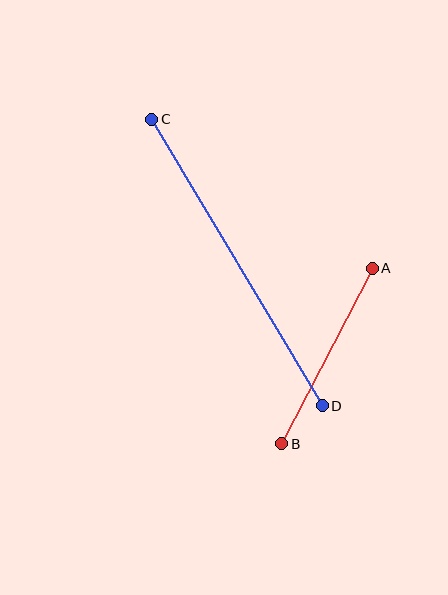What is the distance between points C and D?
The distance is approximately 333 pixels.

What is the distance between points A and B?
The distance is approximately 198 pixels.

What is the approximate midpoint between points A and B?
The midpoint is at approximately (327, 356) pixels.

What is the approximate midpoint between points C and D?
The midpoint is at approximately (237, 263) pixels.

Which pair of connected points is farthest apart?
Points C and D are farthest apart.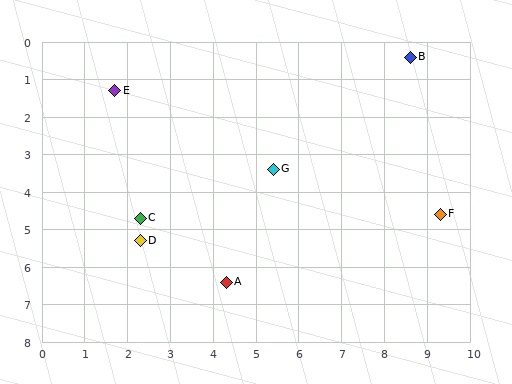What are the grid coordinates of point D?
Point D is at approximately (2.3, 5.3).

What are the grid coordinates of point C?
Point C is at approximately (2.3, 4.7).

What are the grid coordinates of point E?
Point E is at approximately (1.7, 1.3).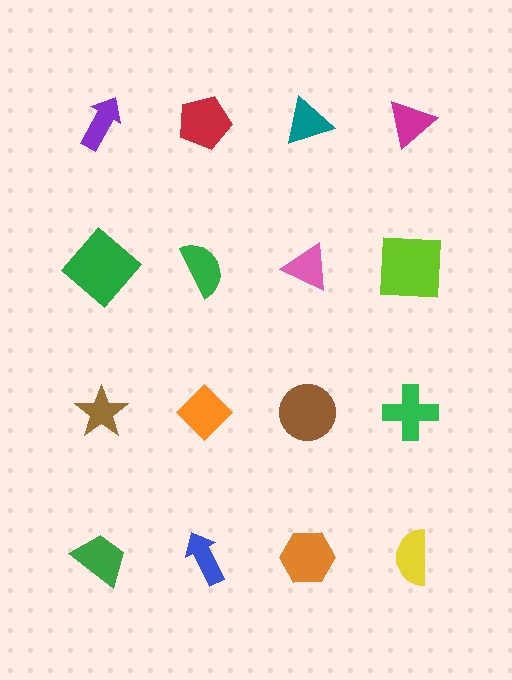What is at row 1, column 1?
A purple arrow.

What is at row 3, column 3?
A brown circle.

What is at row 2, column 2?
A green semicircle.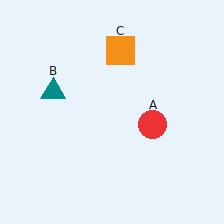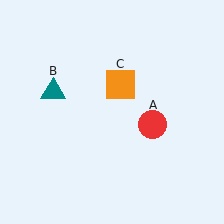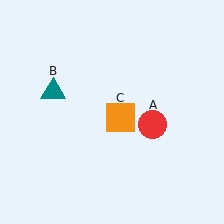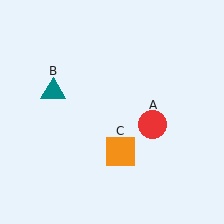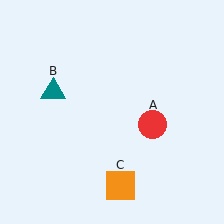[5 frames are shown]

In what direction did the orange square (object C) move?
The orange square (object C) moved down.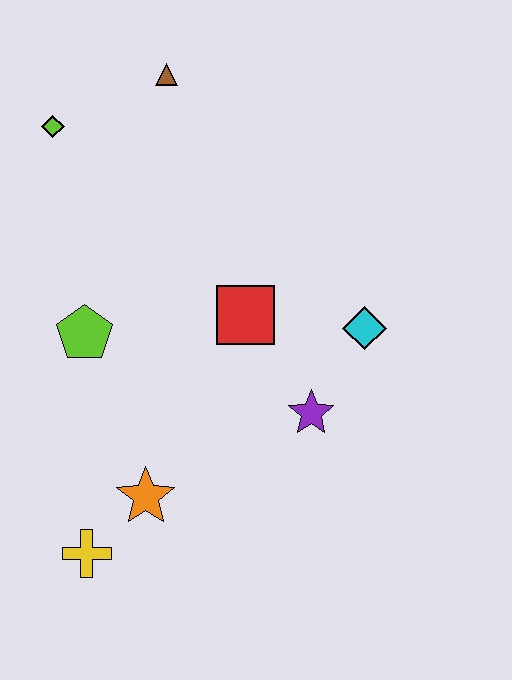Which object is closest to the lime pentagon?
The red square is closest to the lime pentagon.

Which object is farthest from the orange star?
The brown triangle is farthest from the orange star.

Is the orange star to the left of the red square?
Yes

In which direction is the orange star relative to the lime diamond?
The orange star is below the lime diamond.